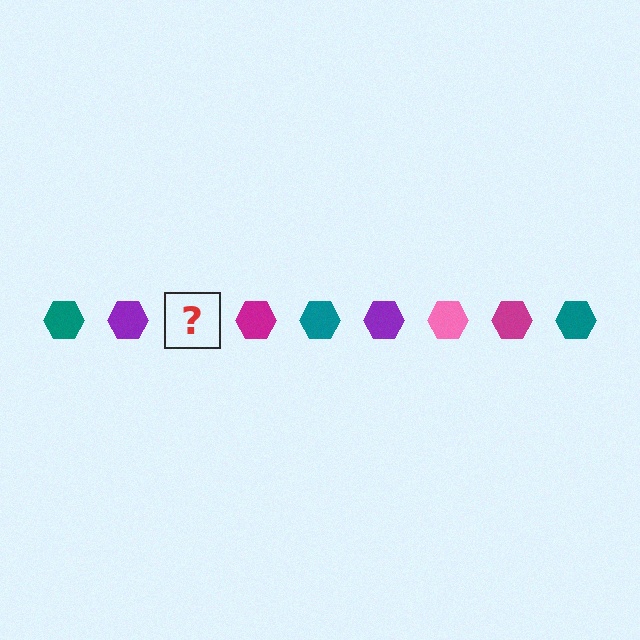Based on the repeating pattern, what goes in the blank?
The blank should be a pink hexagon.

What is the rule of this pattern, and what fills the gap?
The rule is that the pattern cycles through teal, purple, pink, magenta hexagons. The gap should be filled with a pink hexagon.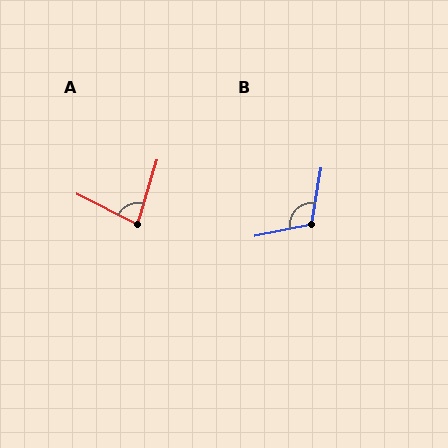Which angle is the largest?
B, at approximately 111 degrees.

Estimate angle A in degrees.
Approximately 81 degrees.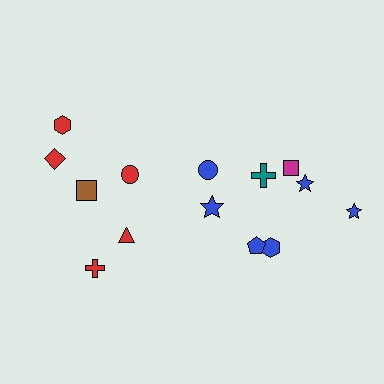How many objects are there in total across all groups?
There are 14 objects.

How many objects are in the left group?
There are 6 objects.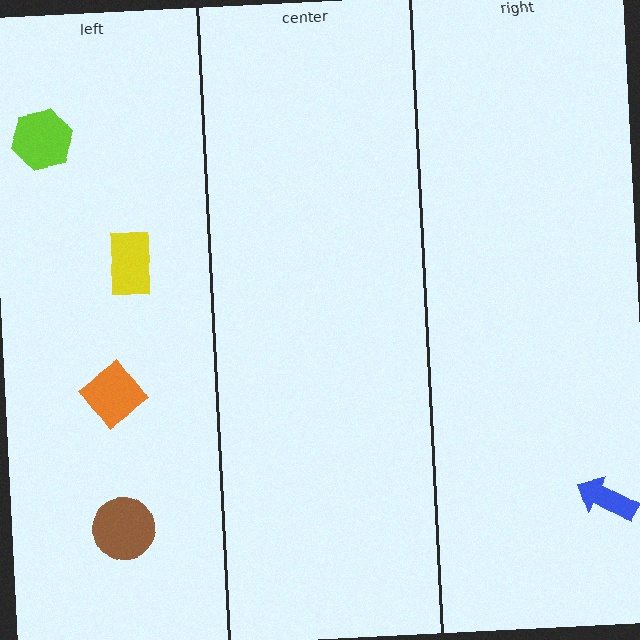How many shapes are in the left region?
4.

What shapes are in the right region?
The blue arrow.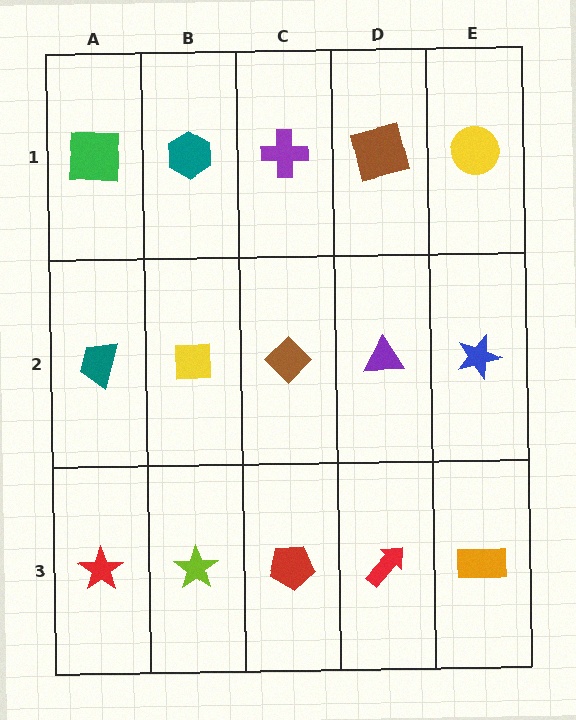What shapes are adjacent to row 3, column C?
A brown diamond (row 2, column C), a lime star (row 3, column B), a red arrow (row 3, column D).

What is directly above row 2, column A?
A green square.